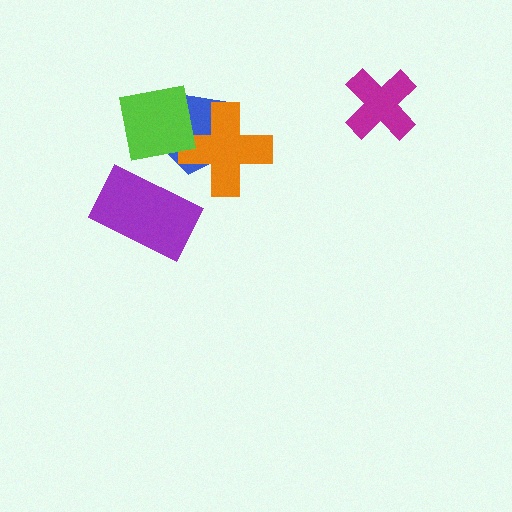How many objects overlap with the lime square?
1 object overlaps with the lime square.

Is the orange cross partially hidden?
No, no other shape covers it.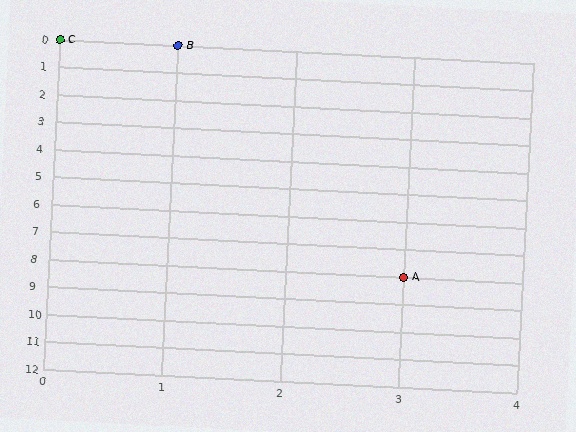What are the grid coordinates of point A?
Point A is at grid coordinates (3, 8).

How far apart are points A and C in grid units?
Points A and C are 3 columns and 8 rows apart (about 8.5 grid units diagonally).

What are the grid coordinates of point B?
Point B is at grid coordinates (1, 0).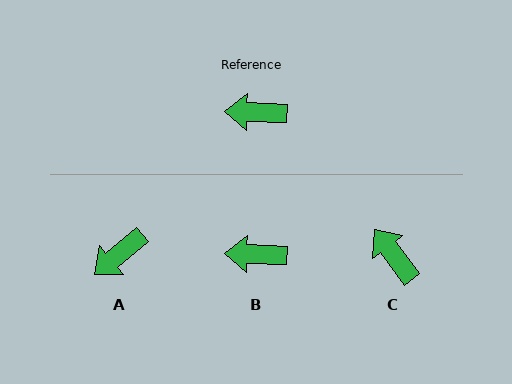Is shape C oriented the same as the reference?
No, it is off by about 51 degrees.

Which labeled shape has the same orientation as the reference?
B.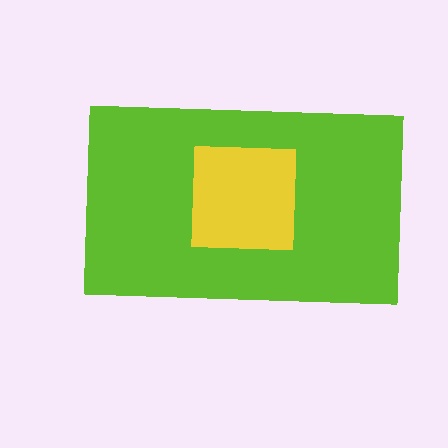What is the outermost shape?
The lime rectangle.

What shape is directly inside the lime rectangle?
The yellow square.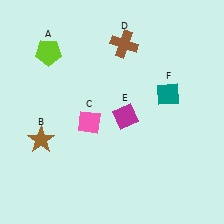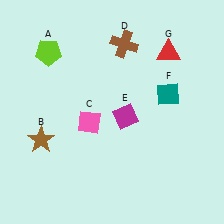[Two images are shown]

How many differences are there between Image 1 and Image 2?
There is 1 difference between the two images.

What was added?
A red triangle (G) was added in Image 2.